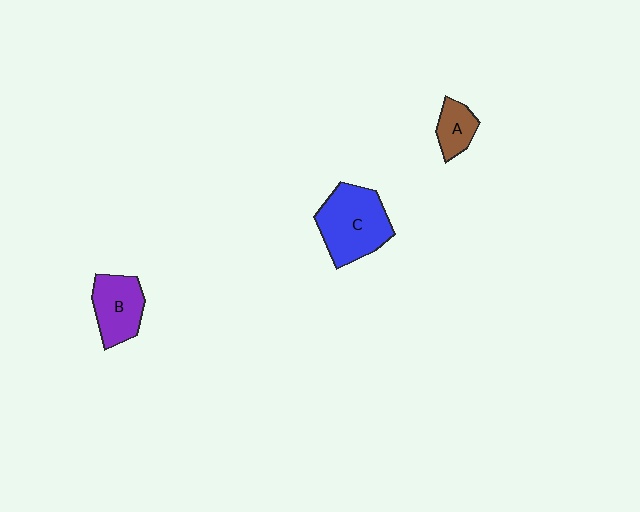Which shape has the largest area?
Shape C (blue).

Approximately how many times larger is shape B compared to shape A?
Approximately 1.7 times.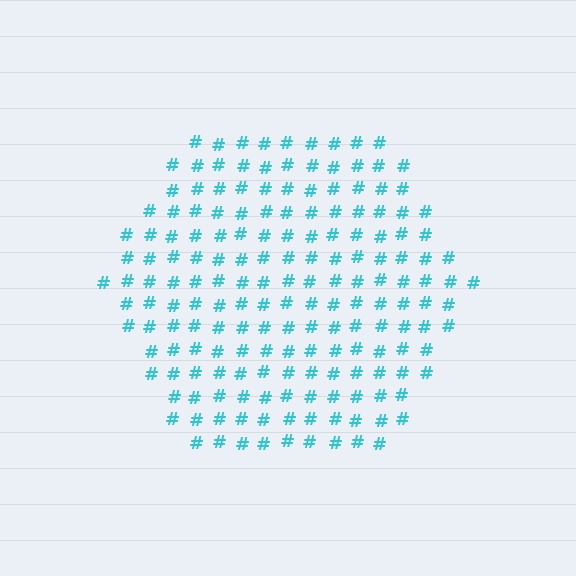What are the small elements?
The small elements are hash symbols.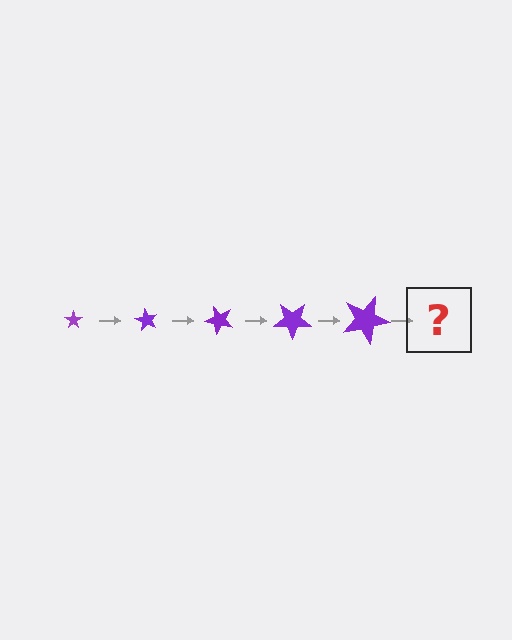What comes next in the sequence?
The next element should be a star, larger than the previous one and rotated 300 degrees from the start.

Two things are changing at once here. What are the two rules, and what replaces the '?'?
The two rules are that the star grows larger each step and it rotates 60 degrees each step. The '?' should be a star, larger than the previous one and rotated 300 degrees from the start.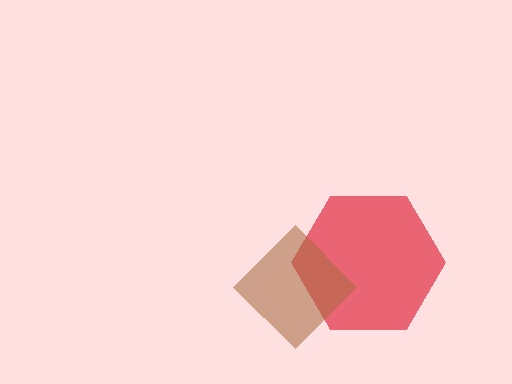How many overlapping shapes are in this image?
There are 2 overlapping shapes in the image.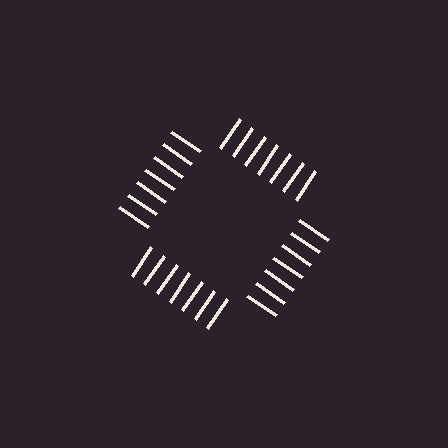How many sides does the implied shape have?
4 sides — the line-ends trace a square.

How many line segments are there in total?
28 — 7 along each of the 4 edges.